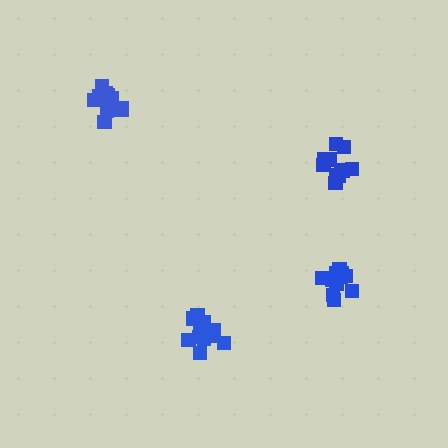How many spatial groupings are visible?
There are 4 spatial groupings.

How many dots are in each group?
Group 1: 12 dots, Group 2: 14 dots, Group 3: 12 dots, Group 4: 11 dots (49 total).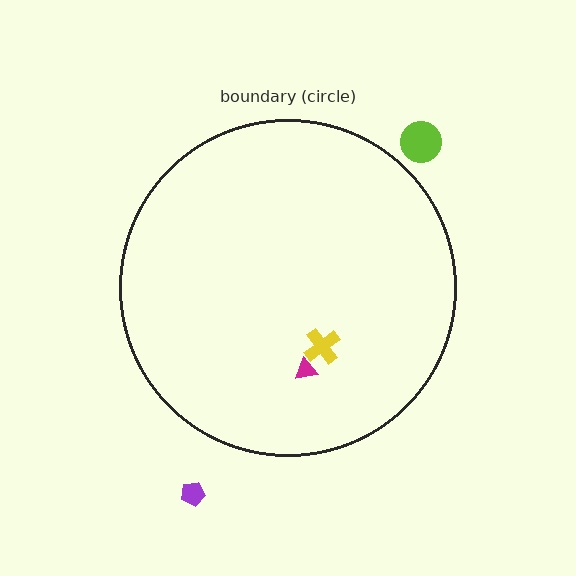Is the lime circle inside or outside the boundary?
Outside.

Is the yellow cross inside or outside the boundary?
Inside.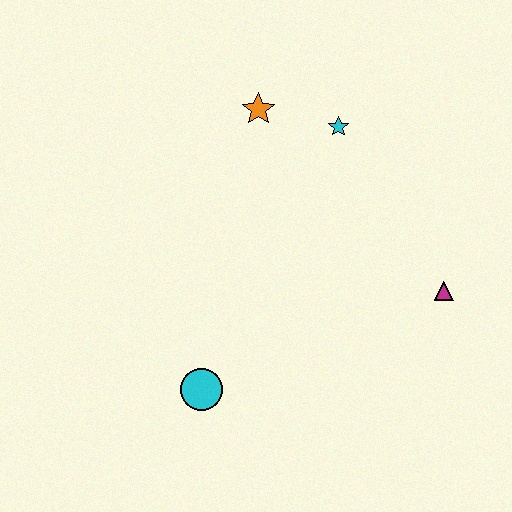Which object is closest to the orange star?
The cyan star is closest to the orange star.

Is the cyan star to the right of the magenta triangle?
No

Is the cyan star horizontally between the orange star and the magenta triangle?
Yes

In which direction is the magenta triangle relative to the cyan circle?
The magenta triangle is to the right of the cyan circle.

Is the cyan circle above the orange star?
No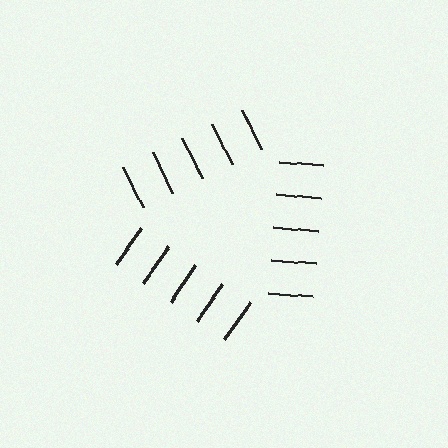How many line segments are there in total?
15 — 5 along each of the 3 edges.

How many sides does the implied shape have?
3 sides — the line-ends trace a triangle.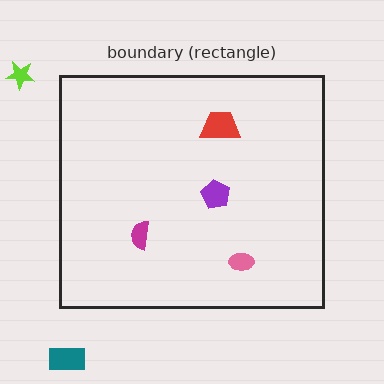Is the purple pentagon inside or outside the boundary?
Inside.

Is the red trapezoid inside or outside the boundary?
Inside.